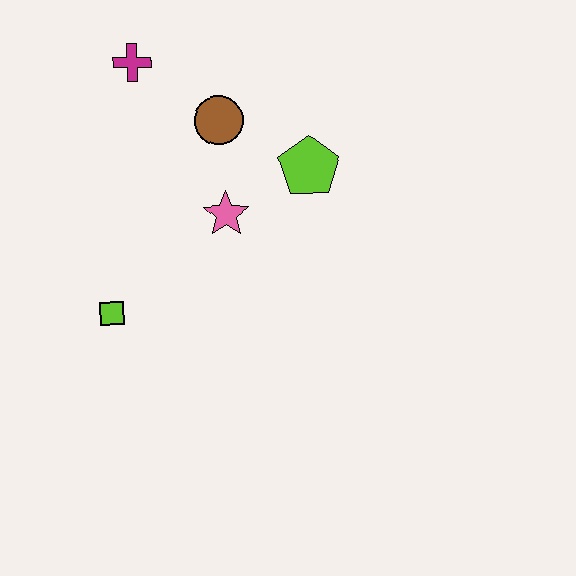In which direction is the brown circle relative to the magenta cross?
The brown circle is to the right of the magenta cross.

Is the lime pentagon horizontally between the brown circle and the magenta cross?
No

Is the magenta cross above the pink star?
Yes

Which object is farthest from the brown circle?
The lime square is farthest from the brown circle.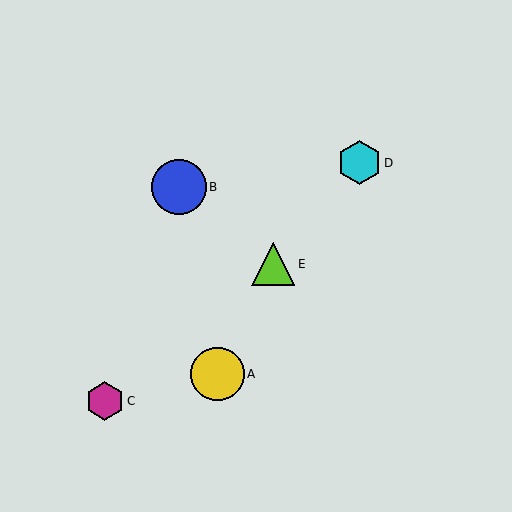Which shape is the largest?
The blue circle (labeled B) is the largest.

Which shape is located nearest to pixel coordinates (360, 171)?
The cyan hexagon (labeled D) at (359, 163) is nearest to that location.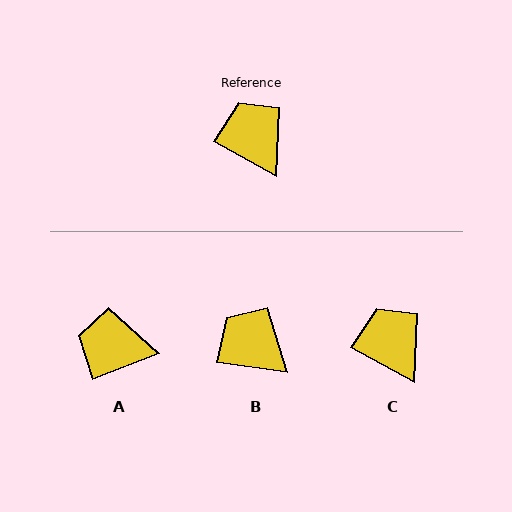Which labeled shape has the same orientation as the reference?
C.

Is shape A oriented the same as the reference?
No, it is off by about 50 degrees.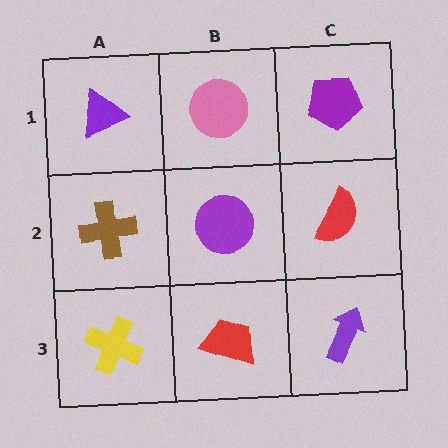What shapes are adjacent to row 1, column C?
A red semicircle (row 2, column C), a pink circle (row 1, column B).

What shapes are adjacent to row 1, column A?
A brown cross (row 2, column A), a pink circle (row 1, column B).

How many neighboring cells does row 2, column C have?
3.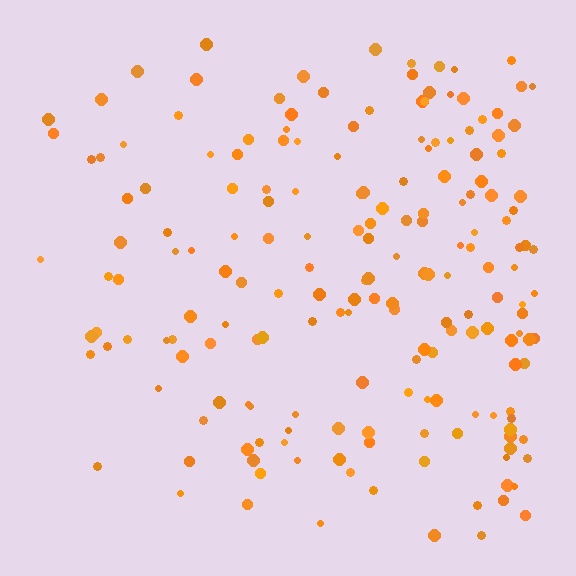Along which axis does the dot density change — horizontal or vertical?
Horizontal.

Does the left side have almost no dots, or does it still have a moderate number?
Still a moderate number, just noticeably fewer than the right.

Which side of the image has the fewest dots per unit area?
The left.